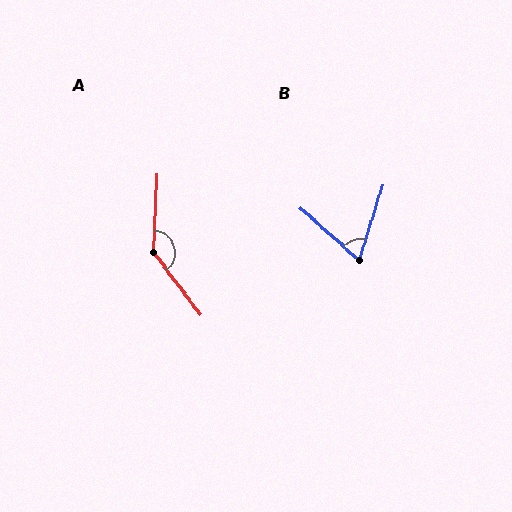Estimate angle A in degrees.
Approximately 141 degrees.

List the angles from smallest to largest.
B (66°), A (141°).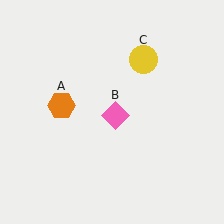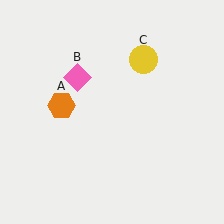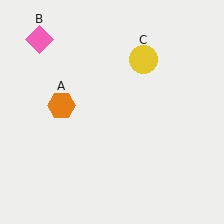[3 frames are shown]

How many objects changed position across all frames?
1 object changed position: pink diamond (object B).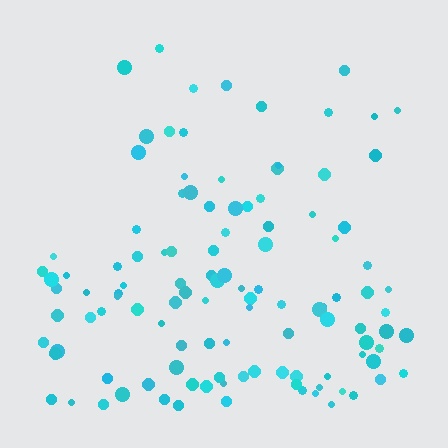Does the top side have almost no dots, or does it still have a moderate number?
Still a moderate number, just noticeably fewer than the bottom.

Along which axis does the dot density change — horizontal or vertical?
Vertical.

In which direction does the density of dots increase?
From top to bottom, with the bottom side densest.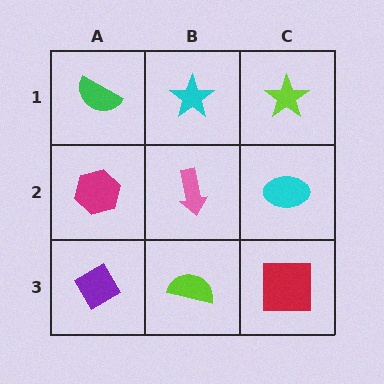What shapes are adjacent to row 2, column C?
A lime star (row 1, column C), a red square (row 3, column C), a pink arrow (row 2, column B).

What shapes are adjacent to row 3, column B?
A pink arrow (row 2, column B), a purple diamond (row 3, column A), a red square (row 3, column C).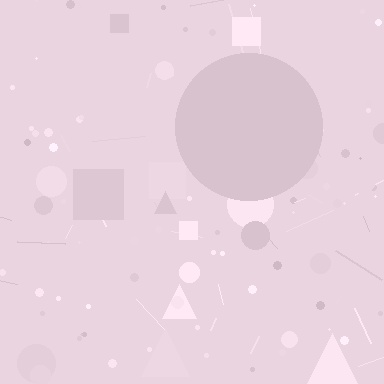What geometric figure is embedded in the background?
A circle is embedded in the background.